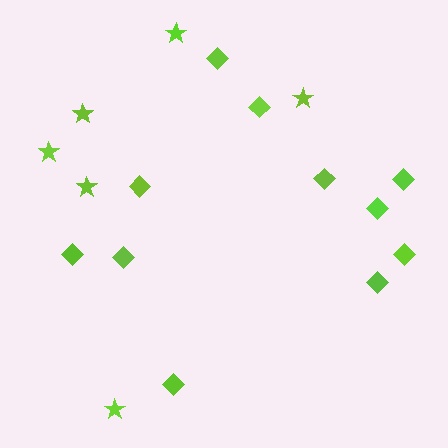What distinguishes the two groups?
There are 2 groups: one group of stars (6) and one group of diamonds (11).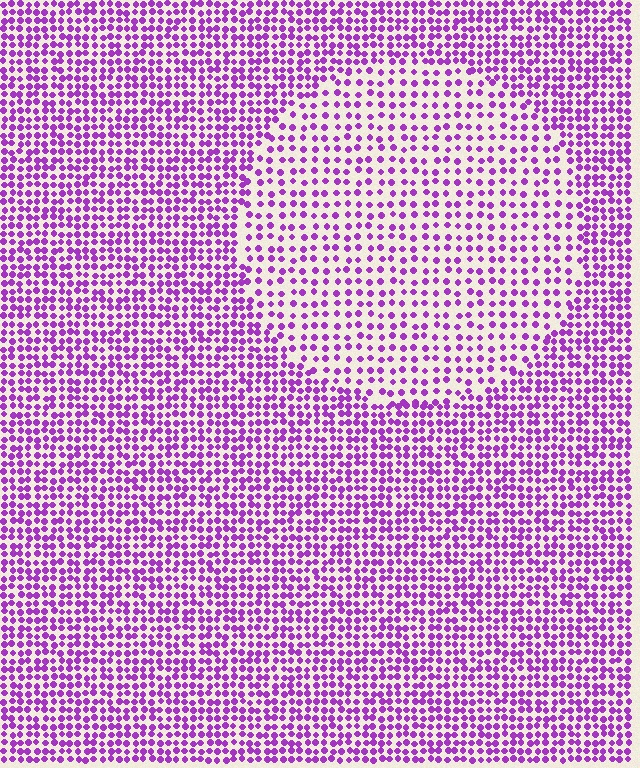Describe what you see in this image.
The image contains small purple elements arranged at two different densities. A circle-shaped region is visible where the elements are less densely packed than the surrounding area.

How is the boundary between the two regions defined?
The boundary is defined by a change in element density (approximately 1.8x ratio). All elements are the same color, size, and shape.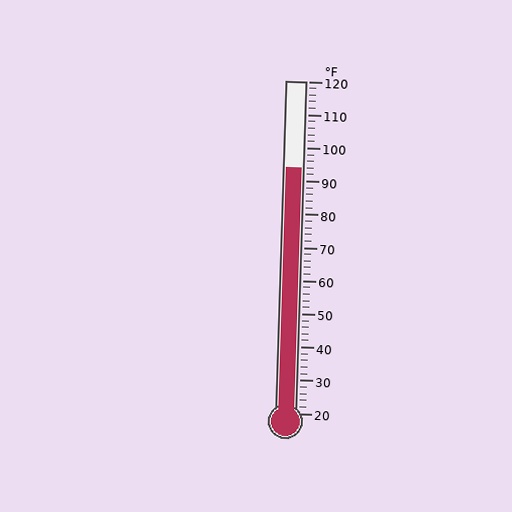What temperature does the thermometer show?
The thermometer shows approximately 94°F.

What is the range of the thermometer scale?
The thermometer scale ranges from 20°F to 120°F.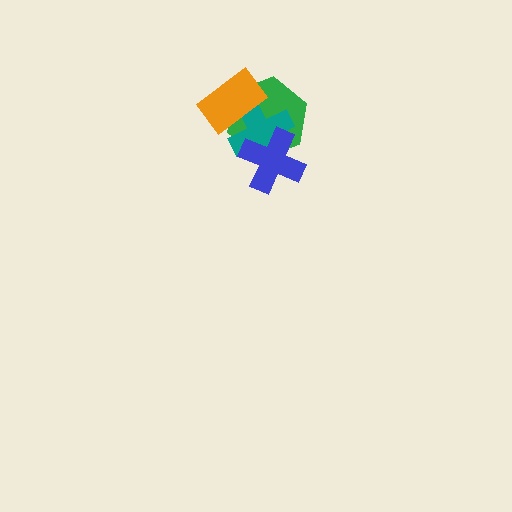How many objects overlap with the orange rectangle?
2 objects overlap with the orange rectangle.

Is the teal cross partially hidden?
Yes, it is partially covered by another shape.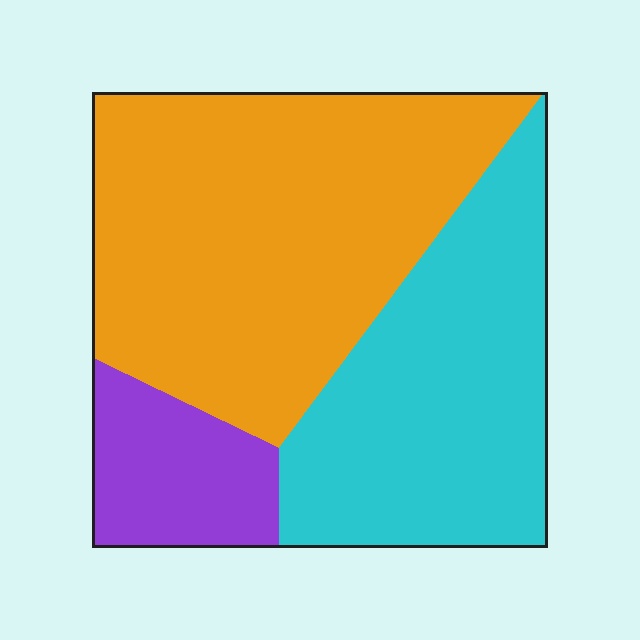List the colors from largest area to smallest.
From largest to smallest: orange, cyan, purple.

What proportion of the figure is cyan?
Cyan covers 36% of the figure.